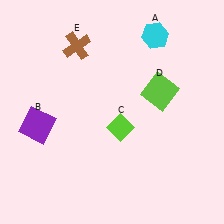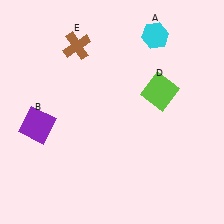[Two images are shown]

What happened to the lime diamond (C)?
The lime diamond (C) was removed in Image 2. It was in the bottom-right area of Image 1.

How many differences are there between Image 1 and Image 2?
There is 1 difference between the two images.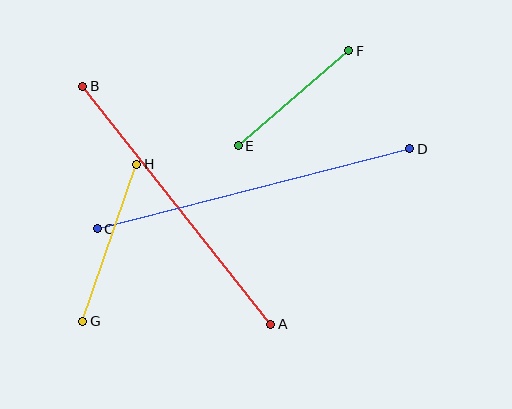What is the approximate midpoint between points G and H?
The midpoint is at approximately (110, 243) pixels.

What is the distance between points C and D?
The distance is approximately 322 pixels.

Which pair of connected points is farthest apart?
Points C and D are farthest apart.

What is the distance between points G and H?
The distance is approximately 166 pixels.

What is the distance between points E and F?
The distance is approximately 146 pixels.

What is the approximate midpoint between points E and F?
The midpoint is at approximately (293, 98) pixels.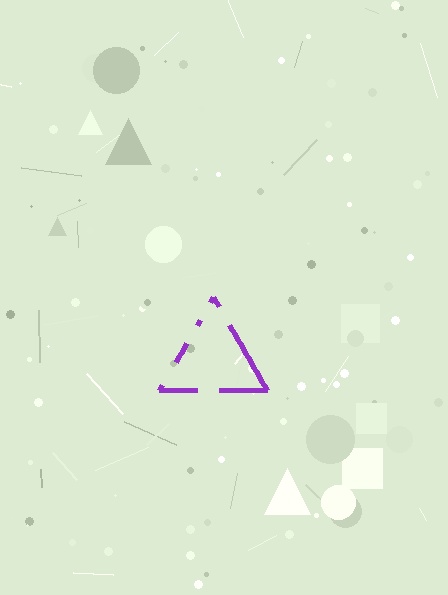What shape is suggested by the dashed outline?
The dashed outline suggests a triangle.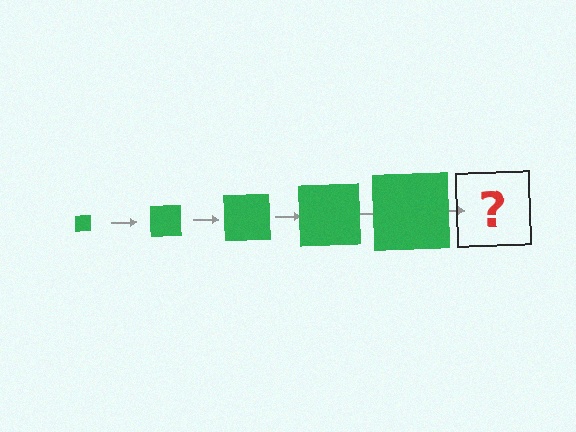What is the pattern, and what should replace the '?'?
The pattern is that the square gets progressively larger each step. The '?' should be a green square, larger than the previous one.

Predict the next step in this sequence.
The next step is a green square, larger than the previous one.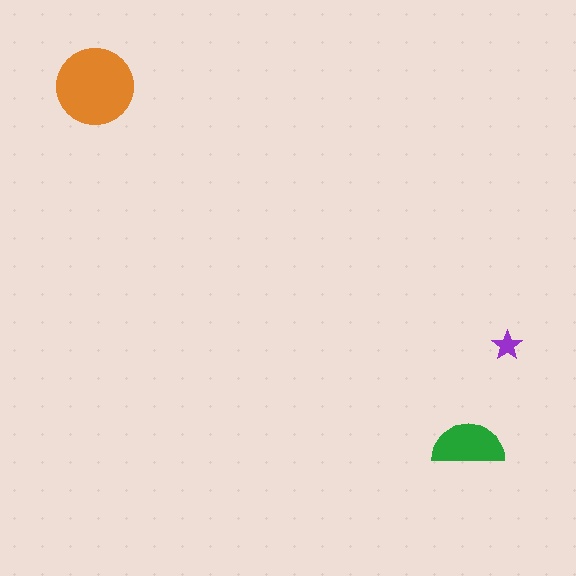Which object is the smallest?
The purple star.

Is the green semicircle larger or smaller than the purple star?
Larger.